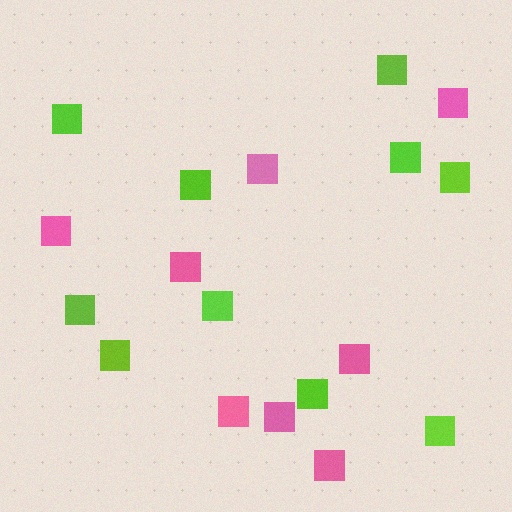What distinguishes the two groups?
There are 2 groups: one group of pink squares (8) and one group of lime squares (10).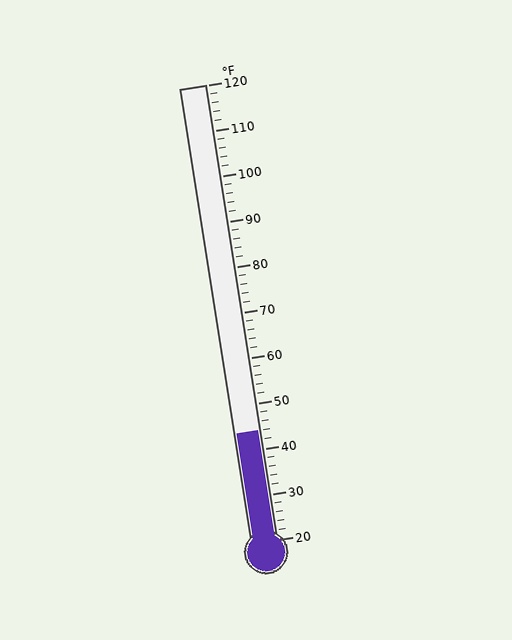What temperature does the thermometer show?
The thermometer shows approximately 44°F.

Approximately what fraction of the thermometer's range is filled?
The thermometer is filled to approximately 25% of its range.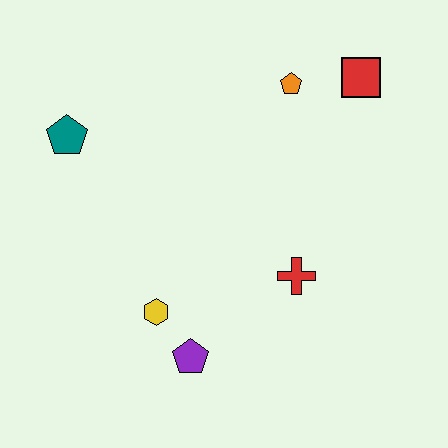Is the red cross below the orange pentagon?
Yes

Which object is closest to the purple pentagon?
The yellow hexagon is closest to the purple pentagon.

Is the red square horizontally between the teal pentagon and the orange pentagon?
No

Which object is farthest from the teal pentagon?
The red square is farthest from the teal pentagon.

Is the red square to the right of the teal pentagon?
Yes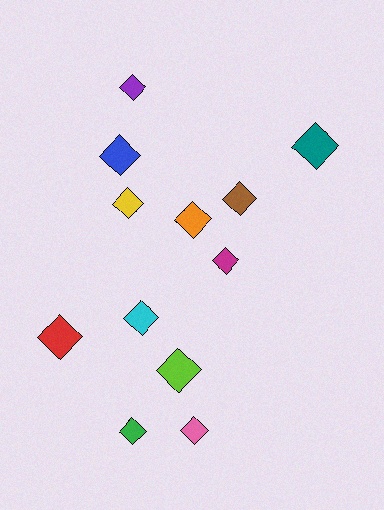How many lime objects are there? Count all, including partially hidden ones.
There is 1 lime object.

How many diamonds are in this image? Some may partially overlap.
There are 12 diamonds.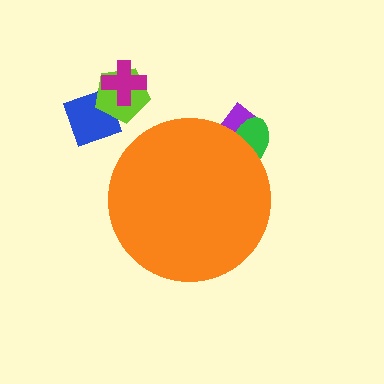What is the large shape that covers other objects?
An orange circle.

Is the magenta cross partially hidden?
No, the magenta cross is fully visible.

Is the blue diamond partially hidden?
No, the blue diamond is fully visible.